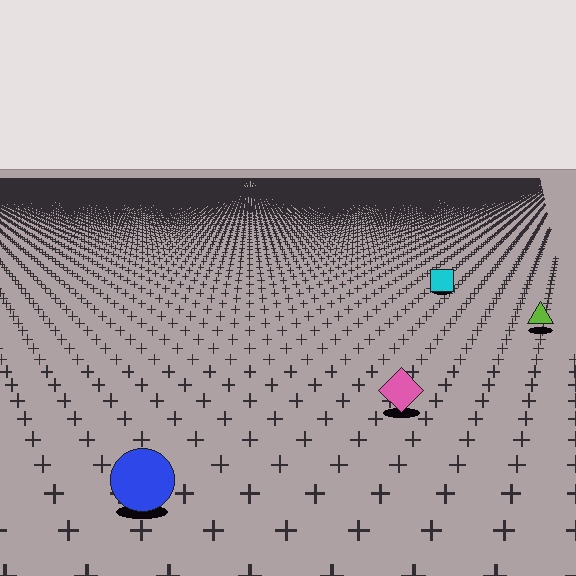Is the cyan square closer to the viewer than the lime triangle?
No. The lime triangle is closer — you can tell from the texture gradient: the ground texture is coarser near it.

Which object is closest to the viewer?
The blue circle is closest. The texture marks near it are larger and more spread out.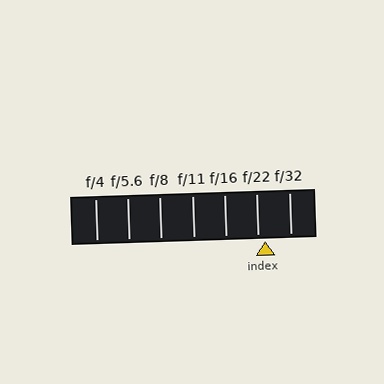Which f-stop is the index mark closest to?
The index mark is closest to f/22.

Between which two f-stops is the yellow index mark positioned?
The index mark is between f/22 and f/32.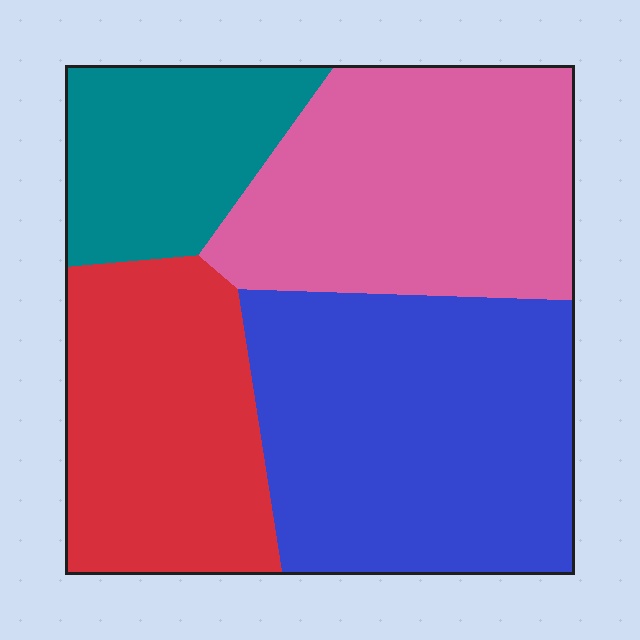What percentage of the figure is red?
Red takes up about one quarter (1/4) of the figure.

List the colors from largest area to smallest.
From largest to smallest: blue, pink, red, teal.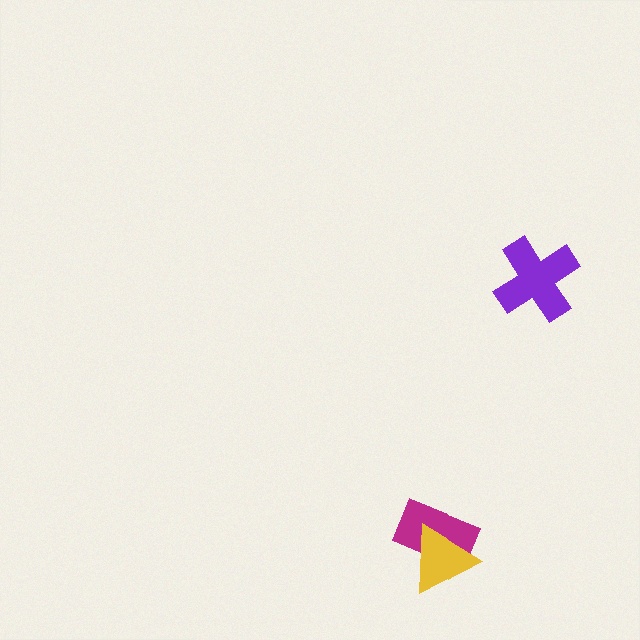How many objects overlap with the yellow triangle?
1 object overlaps with the yellow triangle.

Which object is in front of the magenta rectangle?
The yellow triangle is in front of the magenta rectangle.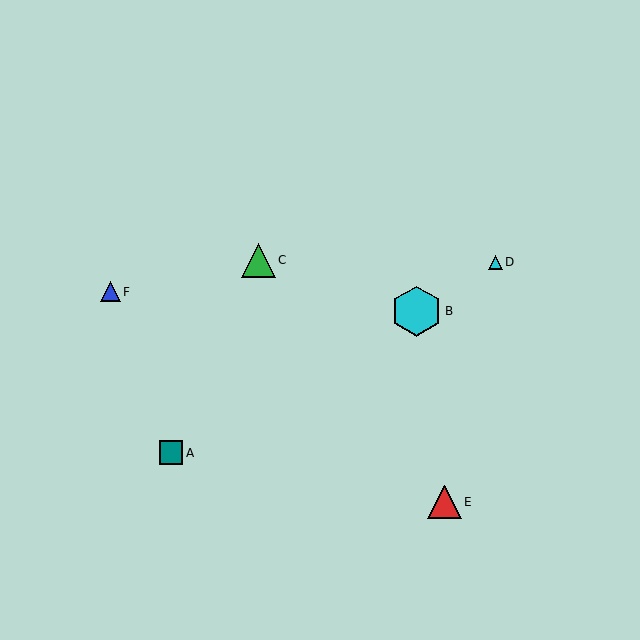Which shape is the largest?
The cyan hexagon (labeled B) is the largest.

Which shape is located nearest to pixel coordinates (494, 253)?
The cyan triangle (labeled D) at (495, 262) is nearest to that location.